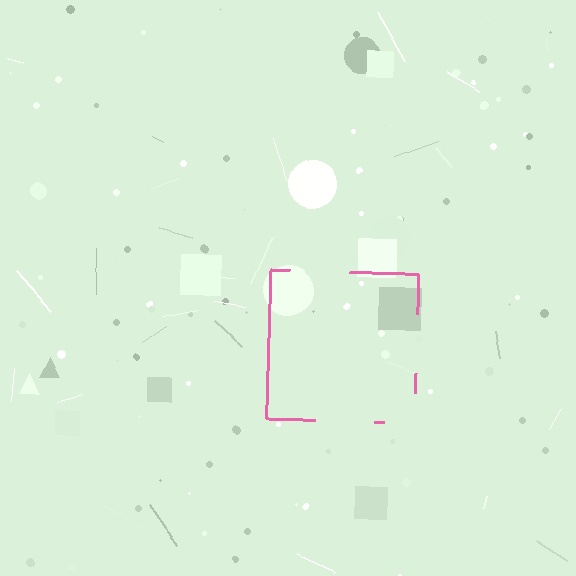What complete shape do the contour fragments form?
The contour fragments form a square.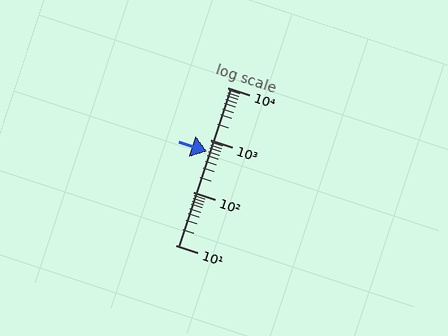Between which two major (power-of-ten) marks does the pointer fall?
The pointer is between 100 and 1000.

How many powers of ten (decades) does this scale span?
The scale spans 3 decades, from 10 to 10000.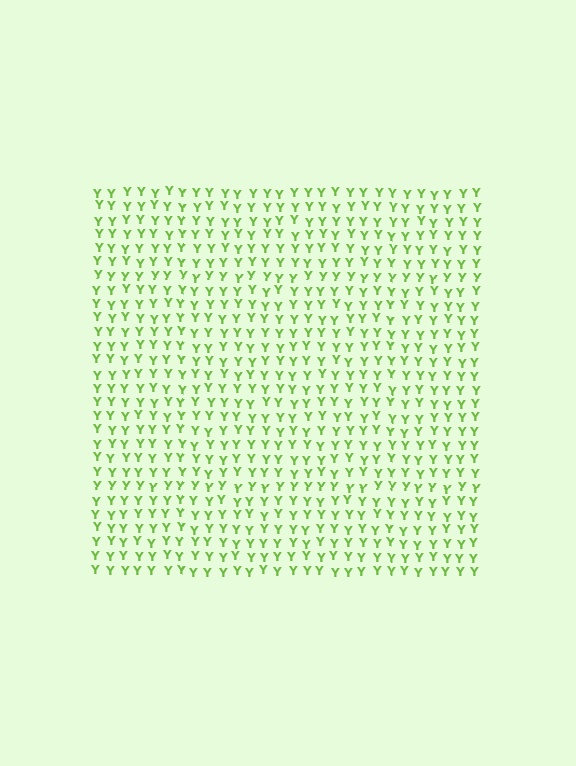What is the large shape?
The large shape is a square.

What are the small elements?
The small elements are letter Y's.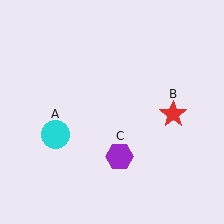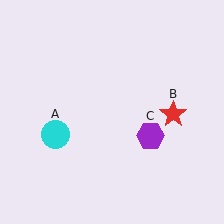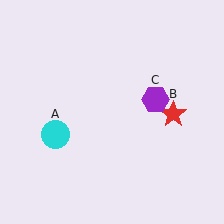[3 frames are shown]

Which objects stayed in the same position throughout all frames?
Cyan circle (object A) and red star (object B) remained stationary.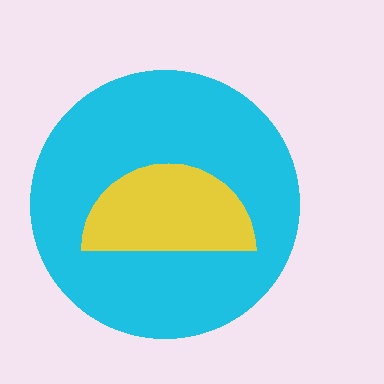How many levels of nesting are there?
2.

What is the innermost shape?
The yellow semicircle.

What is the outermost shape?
The cyan circle.